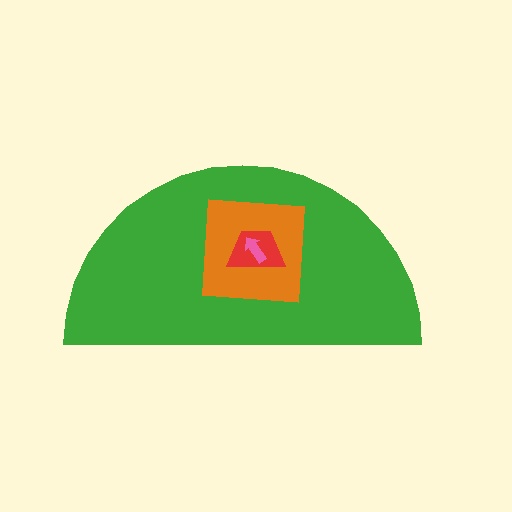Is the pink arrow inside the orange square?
Yes.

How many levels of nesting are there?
4.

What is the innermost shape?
The pink arrow.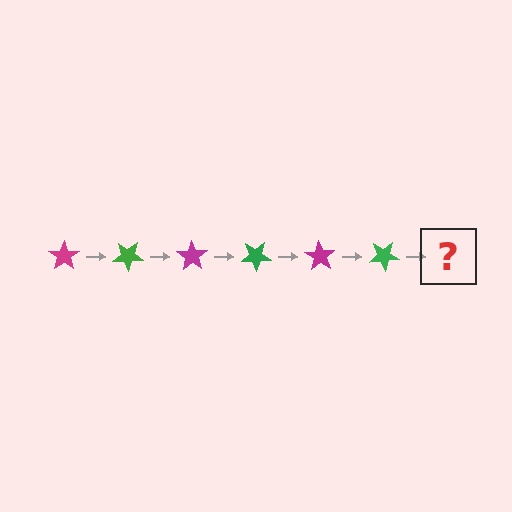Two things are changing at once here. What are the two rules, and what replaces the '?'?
The two rules are that it rotates 35 degrees each step and the color cycles through magenta and green. The '?' should be a magenta star, rotated 210 degrees from the start.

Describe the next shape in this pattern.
It should be a magenta star, rotated 210 degrees from the start.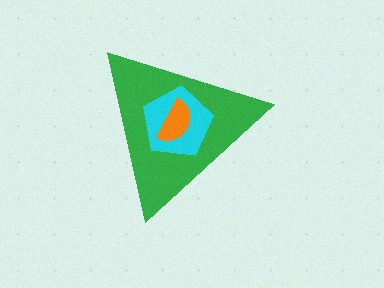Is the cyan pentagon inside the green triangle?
Yes.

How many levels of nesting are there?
3.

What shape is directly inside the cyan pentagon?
The orange semicircle.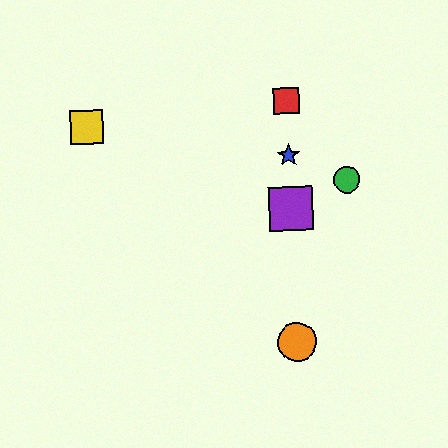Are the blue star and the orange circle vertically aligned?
Yes, both are at x≈289.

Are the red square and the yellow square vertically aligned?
No, the red square is at x≈287 and the yellow square is at x≈87.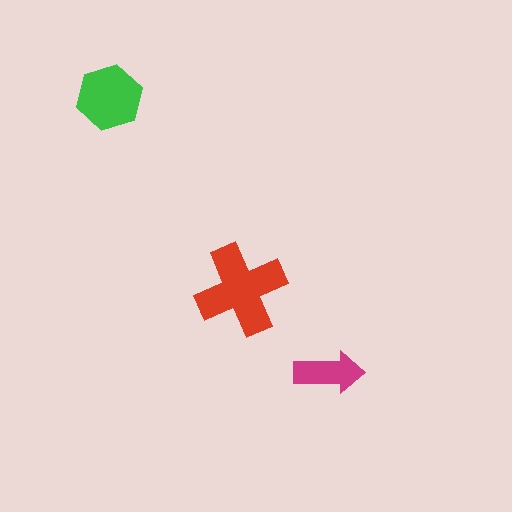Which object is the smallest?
The magenta arrow.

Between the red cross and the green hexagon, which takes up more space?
The red cross.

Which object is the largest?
The red cross.